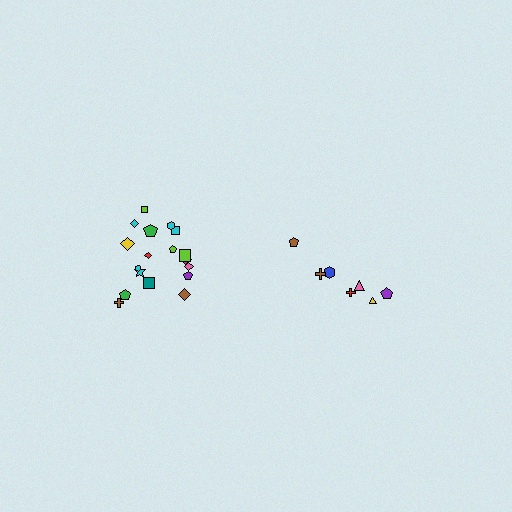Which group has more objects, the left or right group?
The left group.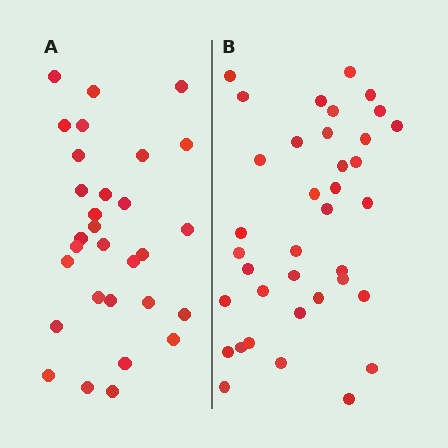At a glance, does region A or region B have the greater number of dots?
Region B (the right region) has more dots.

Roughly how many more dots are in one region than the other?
Region B has roughly 8 or so more dots than region A.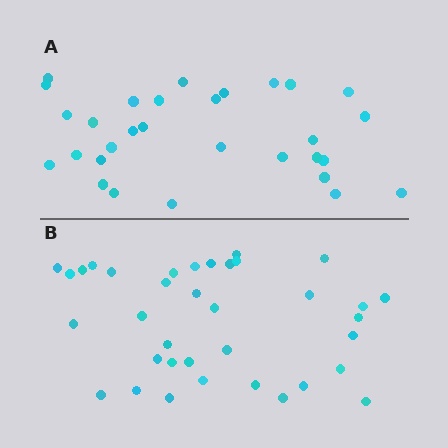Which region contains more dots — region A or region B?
Region B (the bottom region) has more dots.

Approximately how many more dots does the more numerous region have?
Region B has about 6 more dots than region A.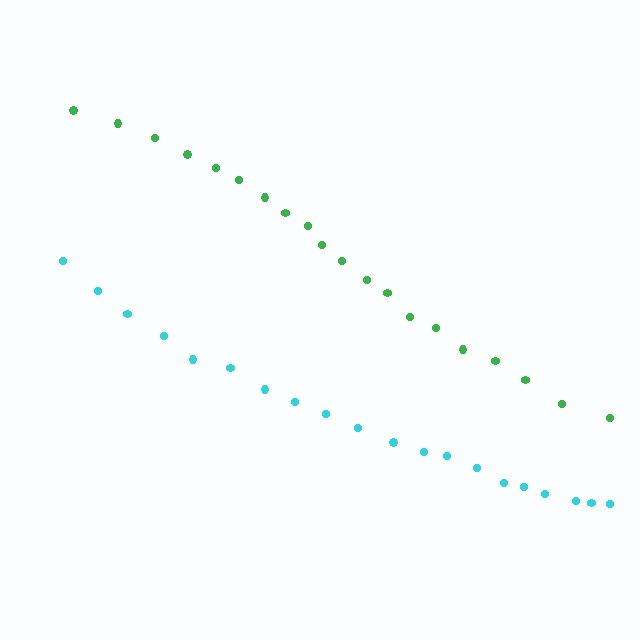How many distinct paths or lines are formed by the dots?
There are 2 distinct paths.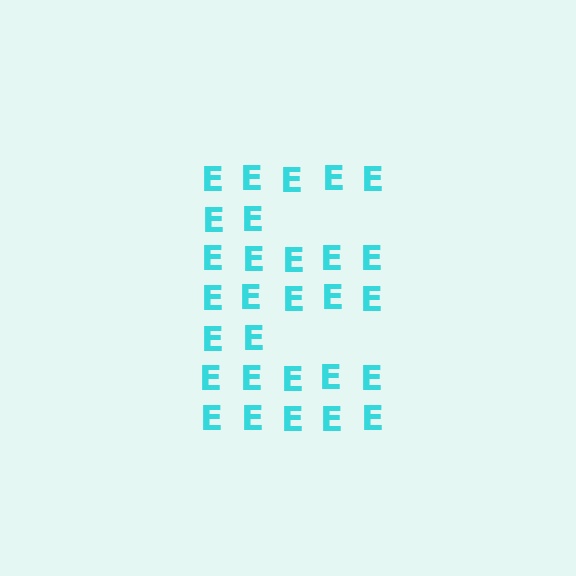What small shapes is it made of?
It is made of small letter E's.